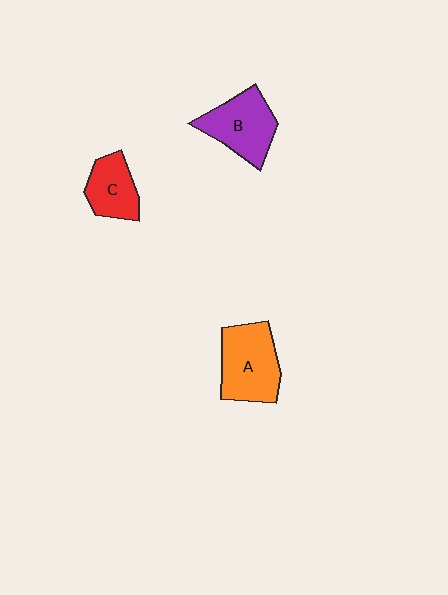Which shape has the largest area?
Shape A (orange).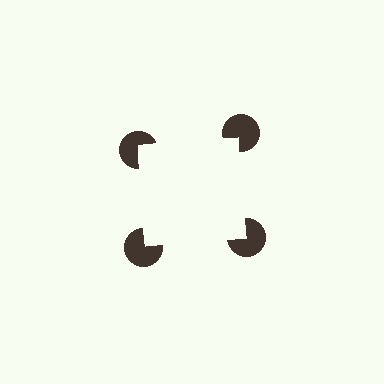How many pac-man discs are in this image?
There are 4 — one at each vertex of the illusory square.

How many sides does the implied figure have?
4 sides.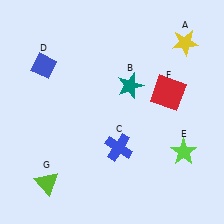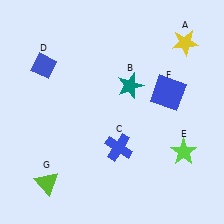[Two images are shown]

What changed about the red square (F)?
In Image 1, F is red. In Image 2, it changed to blue.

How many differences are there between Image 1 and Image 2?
There is 1 difference between the two images.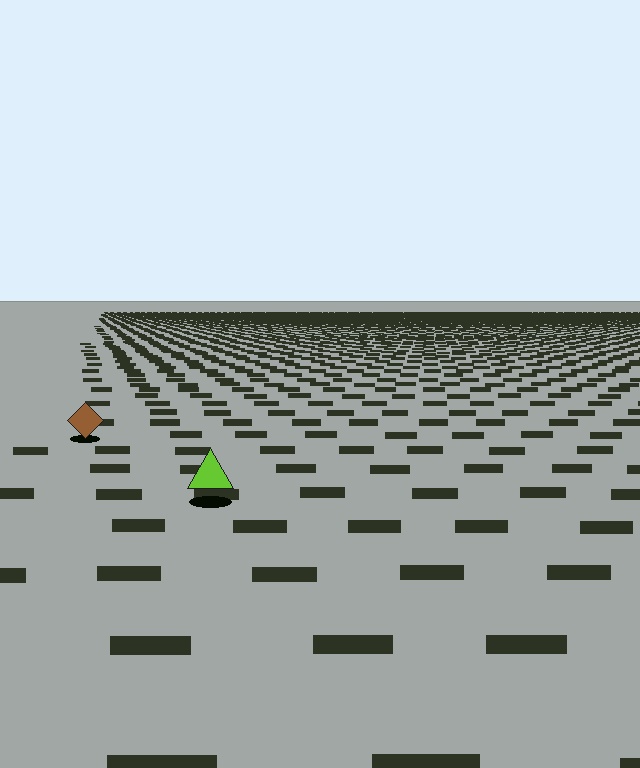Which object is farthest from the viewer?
The brown diamond is farthest from the viewer. It appears smaller and the ground texture around it is denser.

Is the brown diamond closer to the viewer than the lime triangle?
No. The lime triangle is closer — you can tell from the texture gradient: the ground texture is coarser near it.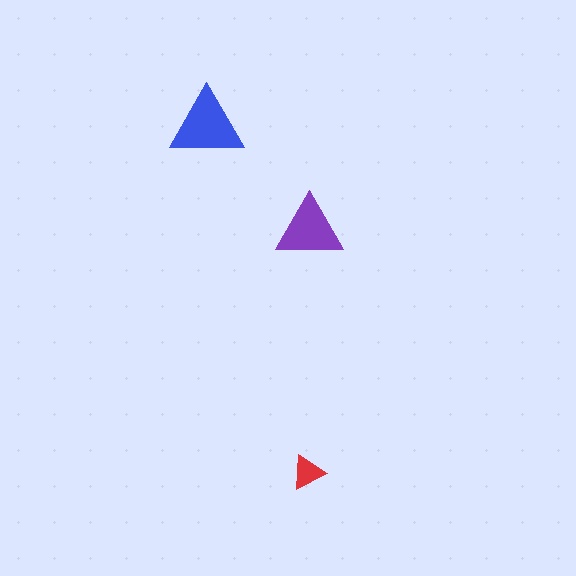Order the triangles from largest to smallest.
the blue one, the purple one, the red one.